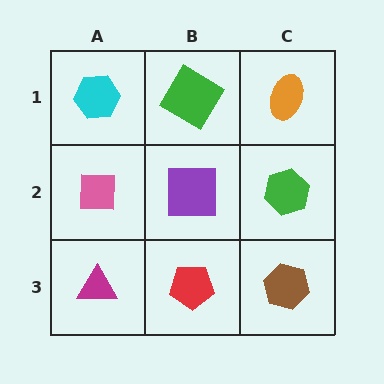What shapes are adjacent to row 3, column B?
A purple square (row 2, column B), a magenta triangle (row 3, column A), a brown hexagon (row 3, column C).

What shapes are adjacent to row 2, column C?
An orange ellipse (row 1, column C), a brown hexagon (row 3, column C), a purple square (row 2, column B).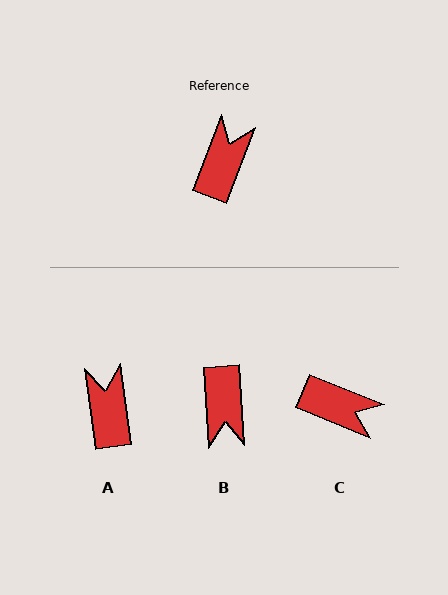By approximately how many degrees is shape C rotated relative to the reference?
Approximately 91 degrees clockwise.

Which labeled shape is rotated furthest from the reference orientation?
B, about 156 degrees away.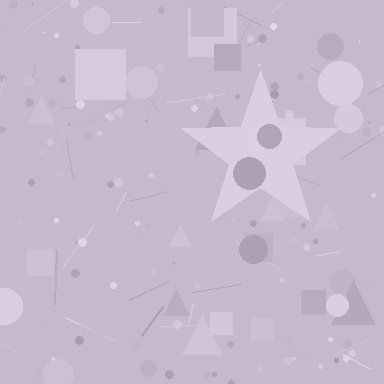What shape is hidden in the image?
A star is hidden in the image.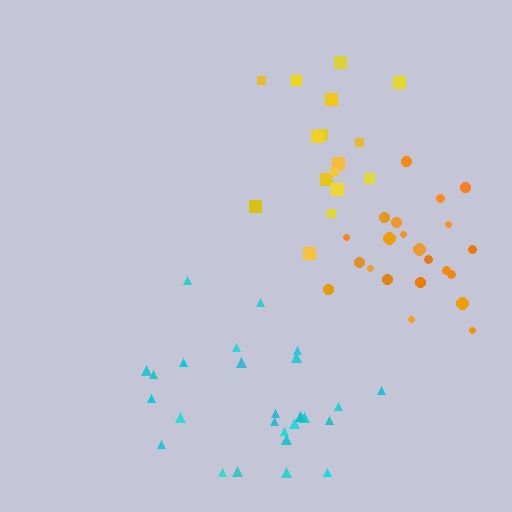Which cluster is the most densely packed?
Orange.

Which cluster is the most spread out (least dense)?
Yellow.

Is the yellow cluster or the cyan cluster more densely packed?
Cyan.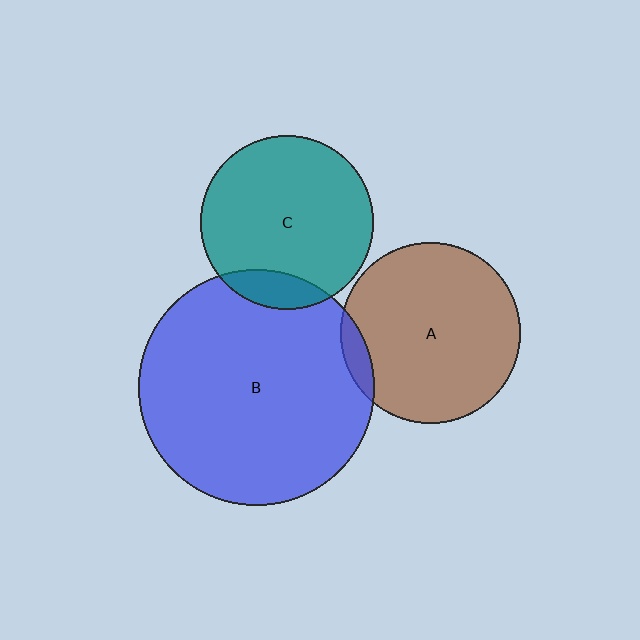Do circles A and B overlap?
Yes.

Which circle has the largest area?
Circle B (blue).